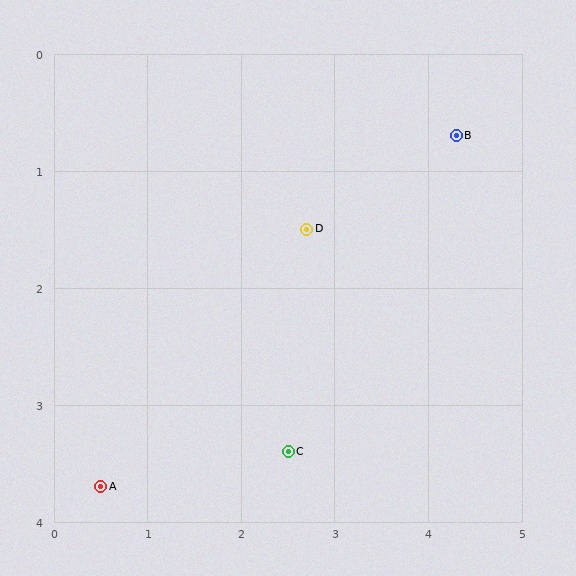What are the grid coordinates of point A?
Point A is at approximately (0.5, 3.7).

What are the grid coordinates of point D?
Point D is at approximately (2.7, 1.5).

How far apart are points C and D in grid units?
Points C and D are about 1.9 grid units apart.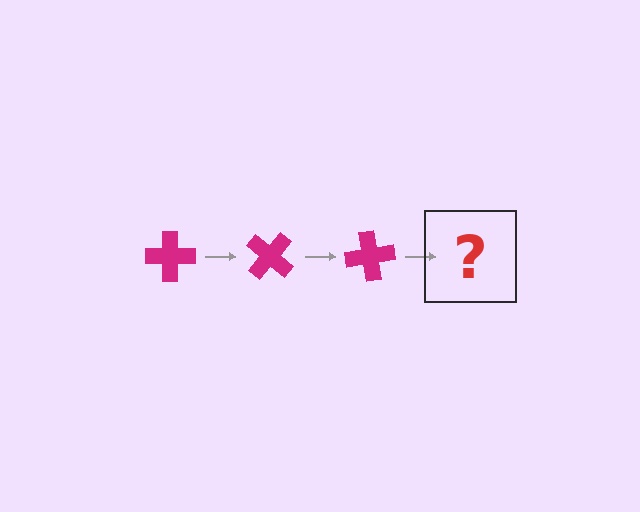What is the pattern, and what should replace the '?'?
The pattern is that the cross rotates 40 degrees each step. The '?' should be a magenta cross rotated 120 degrees.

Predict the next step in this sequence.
The next step is a magenta cross rotated 120 degrees.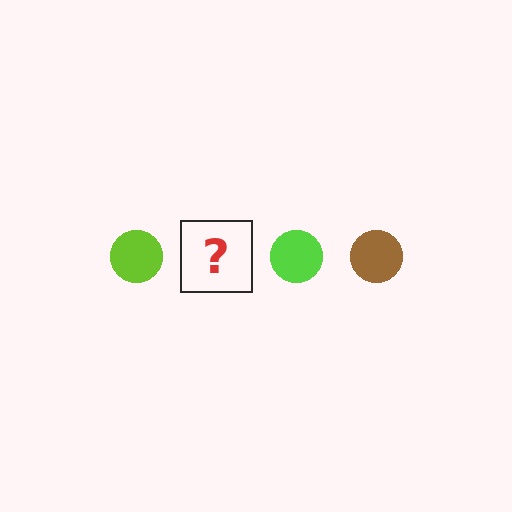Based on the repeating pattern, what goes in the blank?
The blank should be a brown circle.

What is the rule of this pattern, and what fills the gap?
The rule is that the pattern cycles through lime, brown circles. The gap should be filled with a brown circle.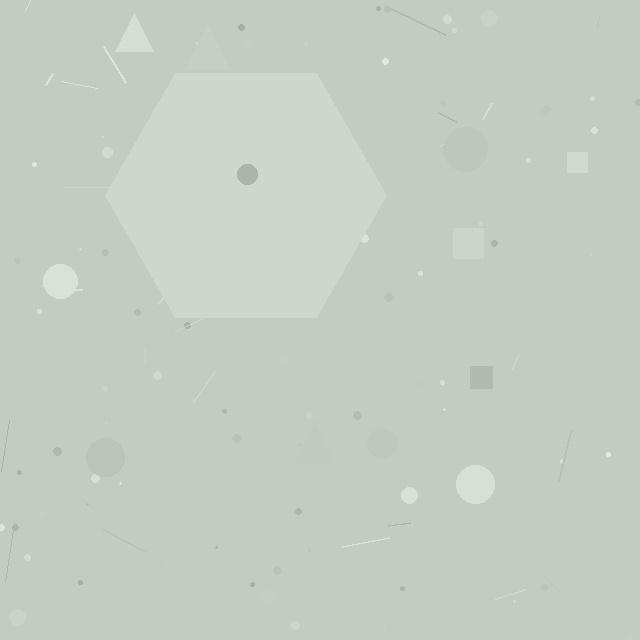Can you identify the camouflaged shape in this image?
The camouflaged shape is a hexagon.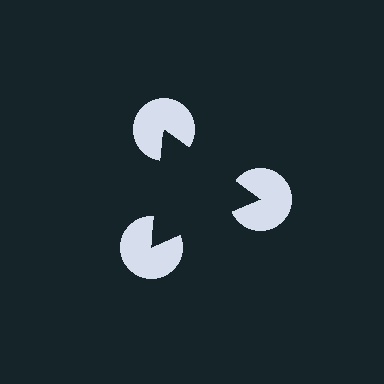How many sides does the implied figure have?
3 sides.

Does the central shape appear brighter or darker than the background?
It typically appears slightly darker than the background, even though no actual brightness change is drawn.